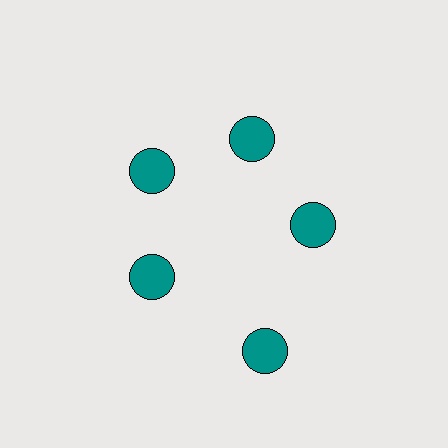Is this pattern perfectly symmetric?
No. The 5 teal circles are arranged in a ring, but one element near the 5 o'clock position is pushed outward from the center, breaking the 5-fold rotational symmetry.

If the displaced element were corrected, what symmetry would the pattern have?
It would have 5-fold rotational symmetry — the pattern would map onto itself every 72 degrees.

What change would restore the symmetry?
The symmetry would be restored by moving it inward, back onto the ring so that all 5 circles sit at equal angles and equal distance from the center.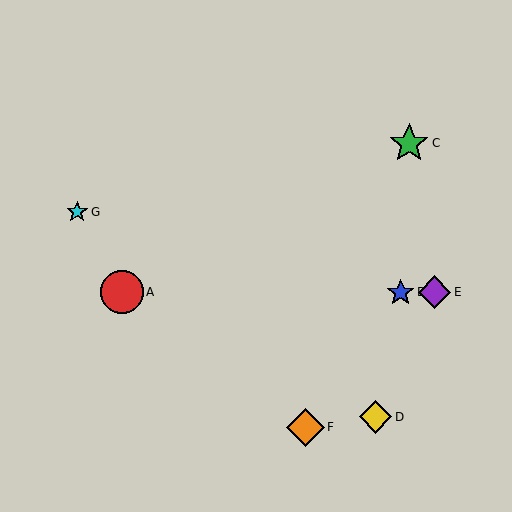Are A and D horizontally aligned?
No, A is at y≈292 and D is at y≈417.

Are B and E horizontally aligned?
Yes, both are at y≈292.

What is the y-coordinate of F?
Object F is at y≈427.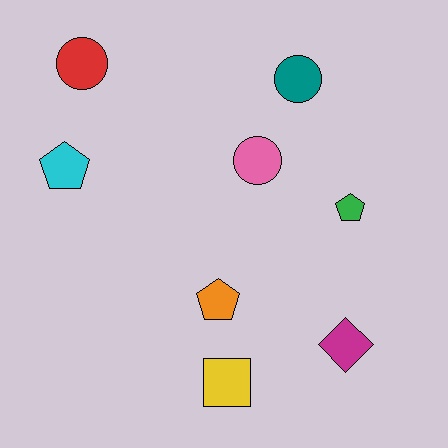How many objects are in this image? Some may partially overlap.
There are 8 objects.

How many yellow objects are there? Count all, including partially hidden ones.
There is 1 yellow object.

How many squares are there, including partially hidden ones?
There is 1 square.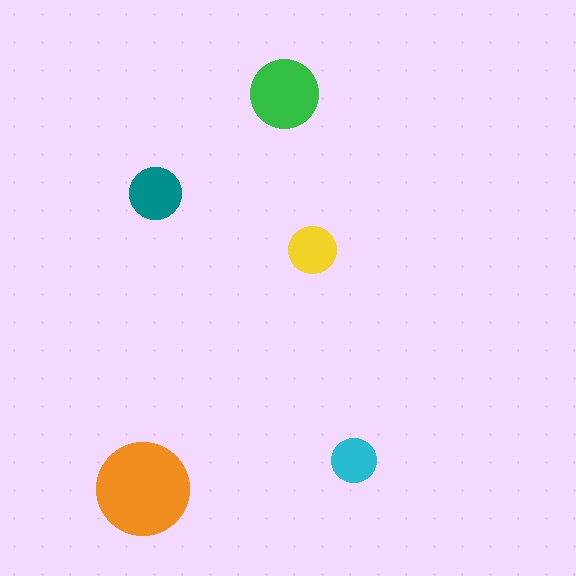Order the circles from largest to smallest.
the orange one, the green one, the teal one, the yellow one, the cyan one.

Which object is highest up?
The green circle is topmost.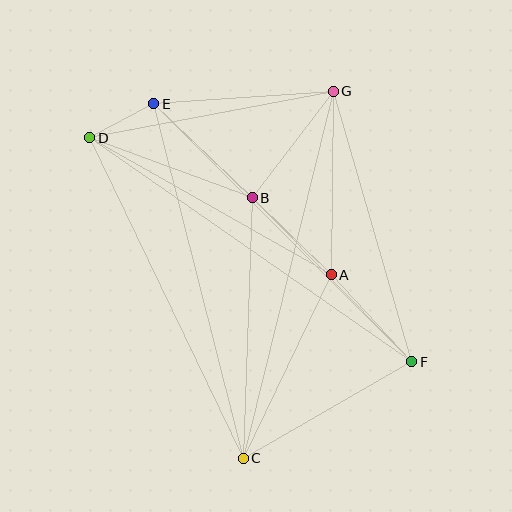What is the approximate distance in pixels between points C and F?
The distance between C and F is approximately 194 pixels.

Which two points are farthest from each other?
Points D and F are farthest from each other.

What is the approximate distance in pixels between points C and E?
The distance between C and E is approximately 366 pixels.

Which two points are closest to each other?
Points D and E are closest to each other.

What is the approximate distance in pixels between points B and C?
The distance between B and C is approximately 261 pixels.